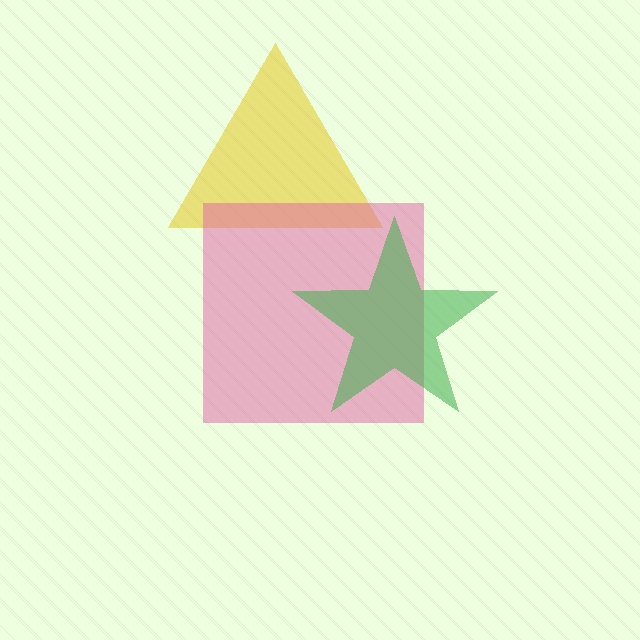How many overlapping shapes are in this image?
There are 3 overlapping shapes in the image.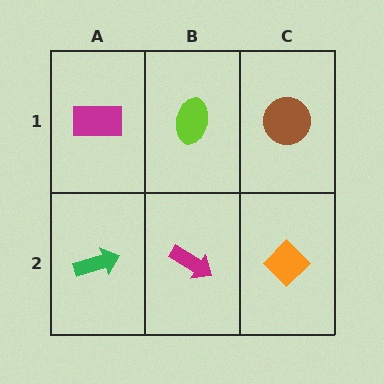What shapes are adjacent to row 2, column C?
A brown circle (row 1, column C), a magenta arrow (row 2, column B).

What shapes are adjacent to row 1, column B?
A magenta arrow (row 2, column B), a magenta rectangle (row 1, column A), a brown circle (row 1, column C).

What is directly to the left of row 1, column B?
A magenta rectangle.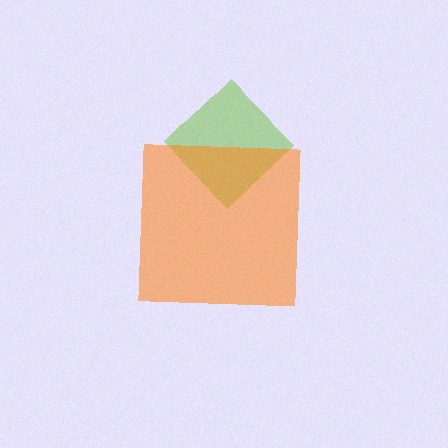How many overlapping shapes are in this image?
There are 2 overlapping shapes in the image.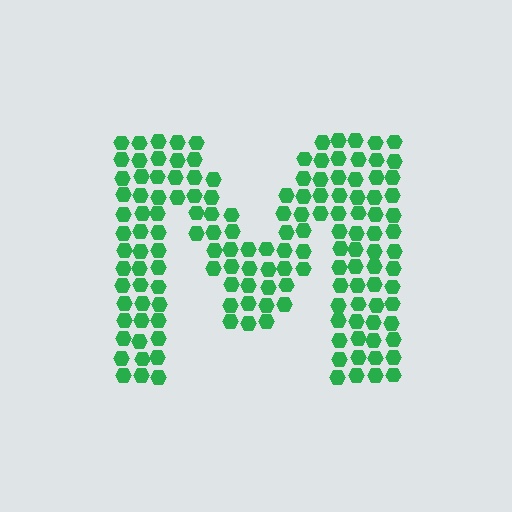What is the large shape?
The large shape is the letter M.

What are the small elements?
The small elements are hexagons.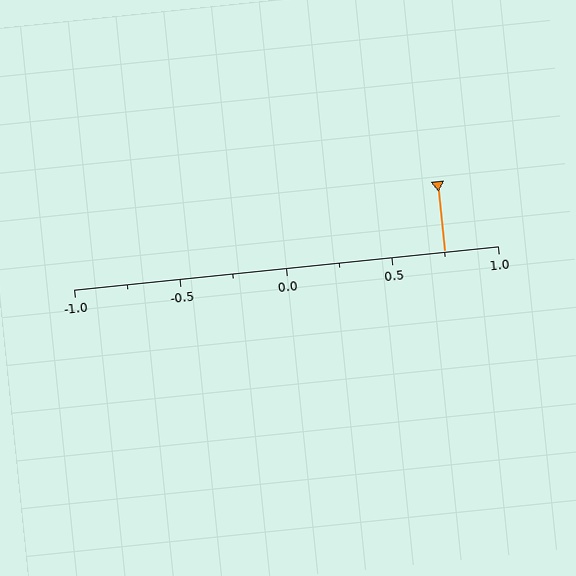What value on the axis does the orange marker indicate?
The marker indicates approximately 0.75.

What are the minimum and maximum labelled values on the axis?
The axis runs from -1.0 to 1.0.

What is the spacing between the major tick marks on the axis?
The major ticks are spaced 0.5 apart.